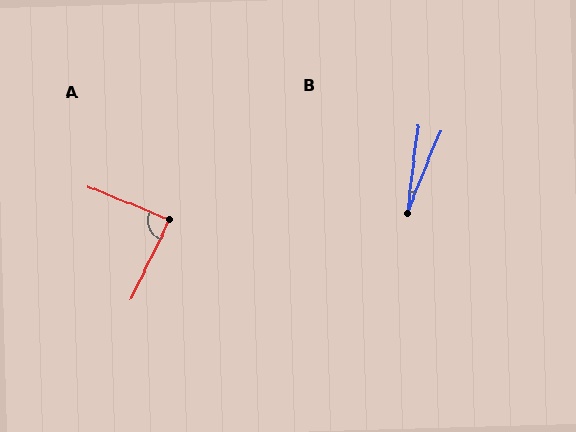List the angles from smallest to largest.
B (15°), A (86°).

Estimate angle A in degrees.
Approximately 86 degrees.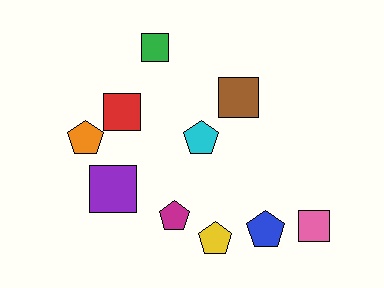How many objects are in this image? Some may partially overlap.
There are 10 objects.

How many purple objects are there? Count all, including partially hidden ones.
There is 1 purple object.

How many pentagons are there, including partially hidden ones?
There are 5 pentagons.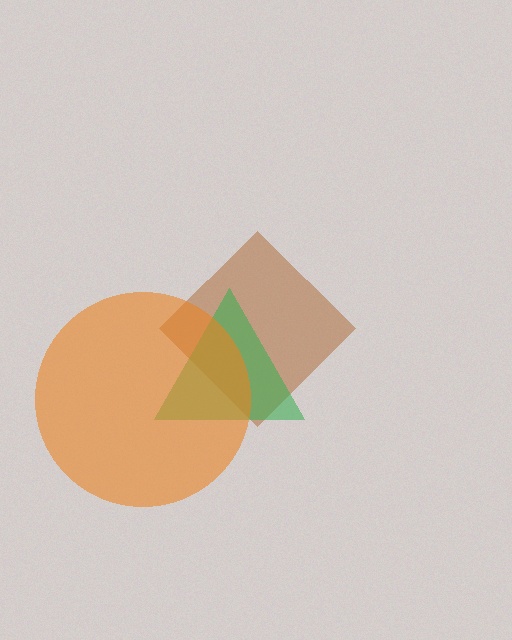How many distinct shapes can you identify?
There are 3 distinct shapes: a brown diamond, a green triangle, an orange circle.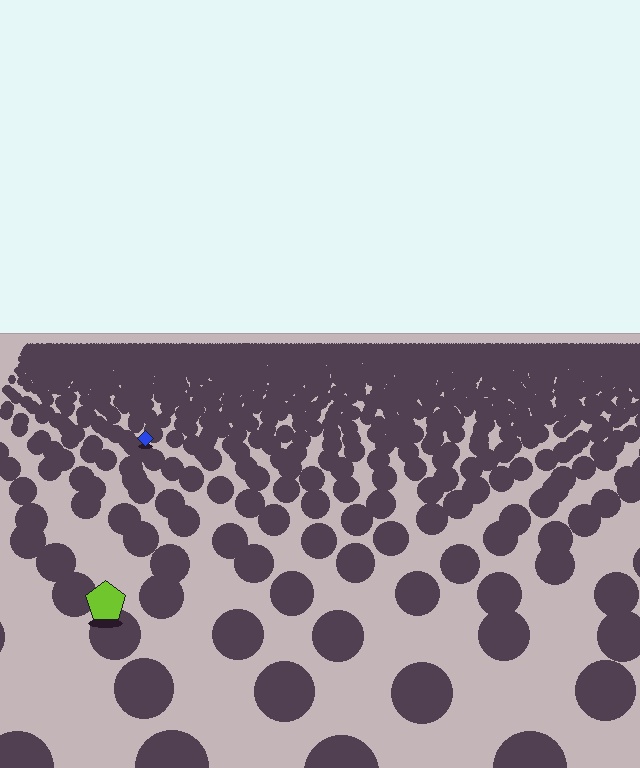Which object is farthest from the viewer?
The blue diamond is farthest from the viewer. It appears smaller and the ground texture around it is denser.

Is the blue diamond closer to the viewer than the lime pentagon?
No. The lime pentagon is closer — you can tell from the texture gradient: the ground texture is coarser near it.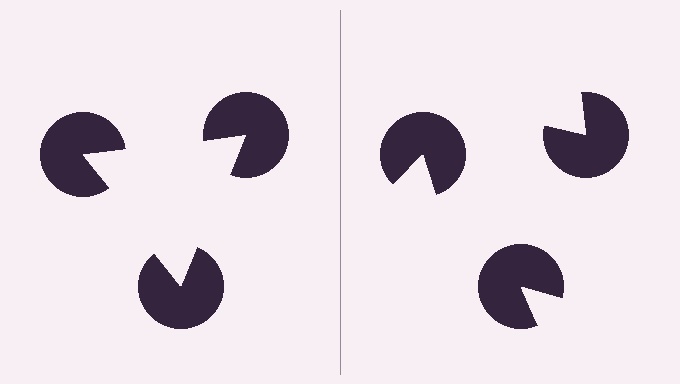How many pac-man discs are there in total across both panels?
6 — 3 on each side.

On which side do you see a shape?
An illusory triangle appears on the left side. On the right side the wedge cuts are rotated, so no coherent shape forms.